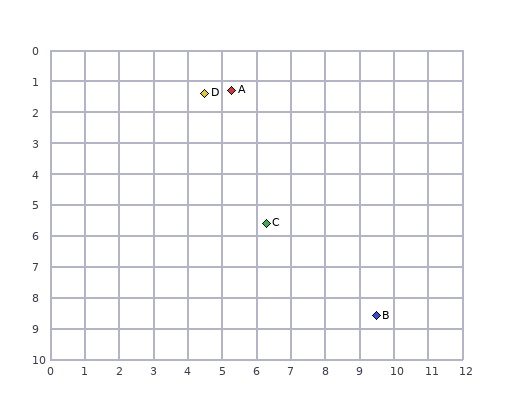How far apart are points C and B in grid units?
Points C and B are about 4.4 grid units apart.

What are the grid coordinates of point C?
Point C is at approximately (6.3, 5.6).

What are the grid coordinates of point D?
Point D is at approximately (4.5, 1.4).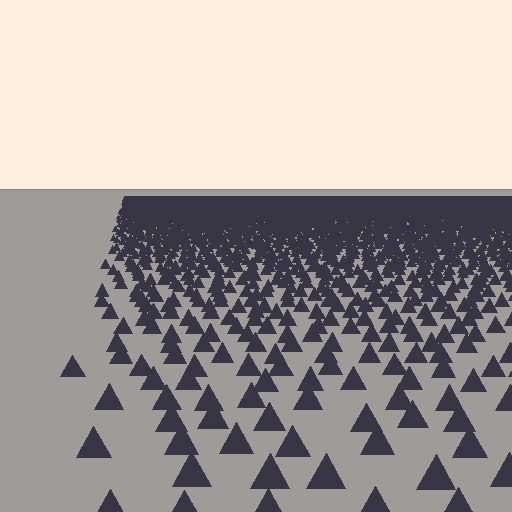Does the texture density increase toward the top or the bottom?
Density increases toward the top.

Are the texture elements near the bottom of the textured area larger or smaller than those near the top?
Larger. Near the bottom, elements are closer to the viewer and appear at a bigger on-screen size.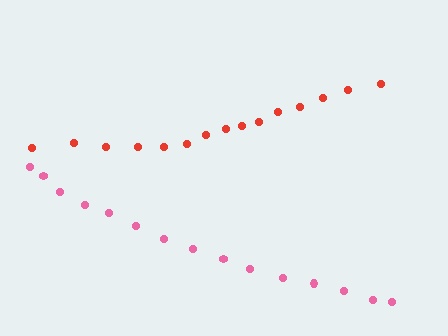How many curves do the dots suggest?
There are 2 distinct paths.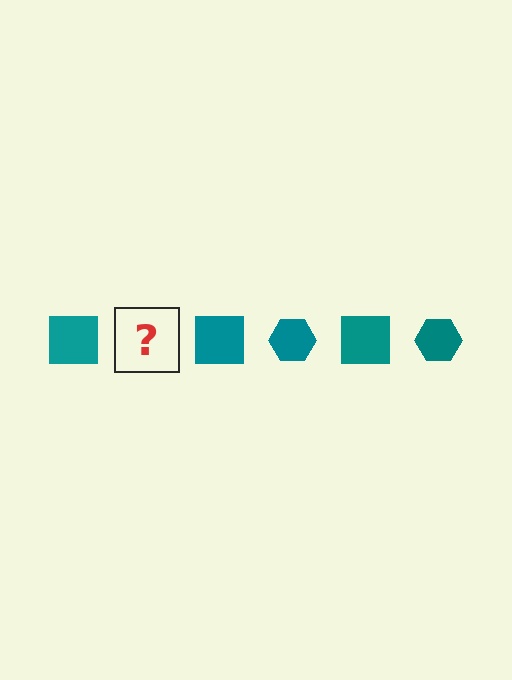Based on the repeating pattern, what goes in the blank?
The blank should be a teal hexagon.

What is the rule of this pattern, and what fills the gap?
The rule is that the pattern cycles through square, hexagon shapes in teal. The gap should be filled with a teal hexagon.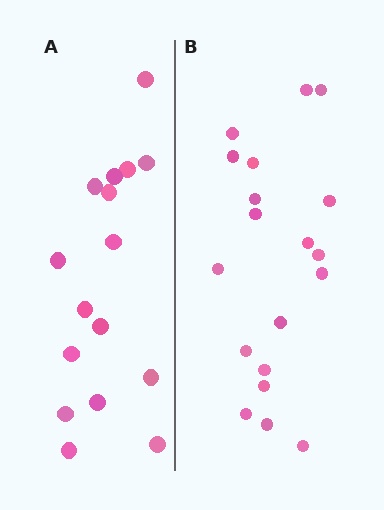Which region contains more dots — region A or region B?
Region B (the right region) has more dots.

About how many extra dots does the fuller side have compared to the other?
Region B has just a few more — roughly 2 or 3 more dots than region A.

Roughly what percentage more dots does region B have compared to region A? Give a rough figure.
About 20% more.